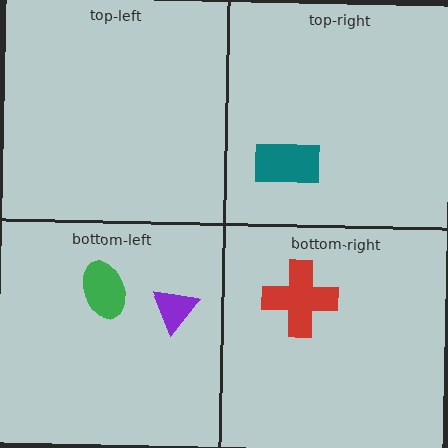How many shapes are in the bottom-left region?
2.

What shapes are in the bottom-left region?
The green ellipse, the purple triangle.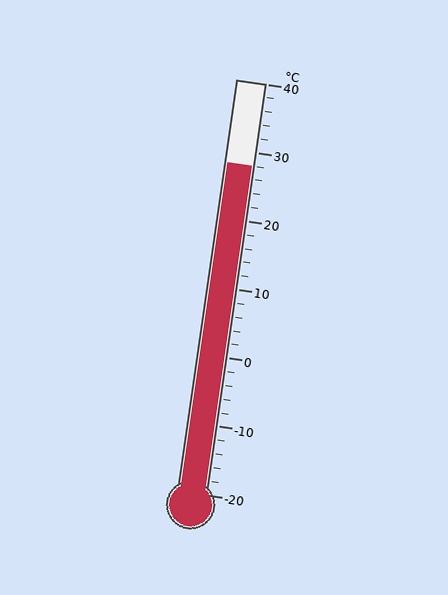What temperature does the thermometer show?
The thermometer shows approximately 28°C.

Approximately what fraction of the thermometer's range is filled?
The thermometer is filled to approximately 80% of its range.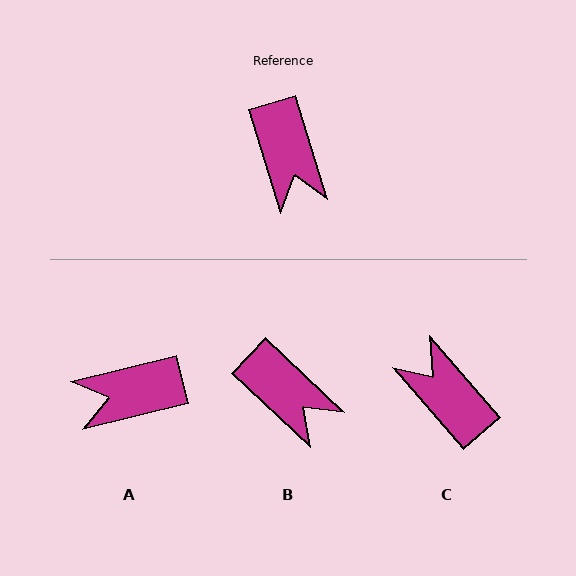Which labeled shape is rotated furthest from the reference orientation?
C, about 156 degrees away.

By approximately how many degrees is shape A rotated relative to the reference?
Approximately 93 degrees clockwise.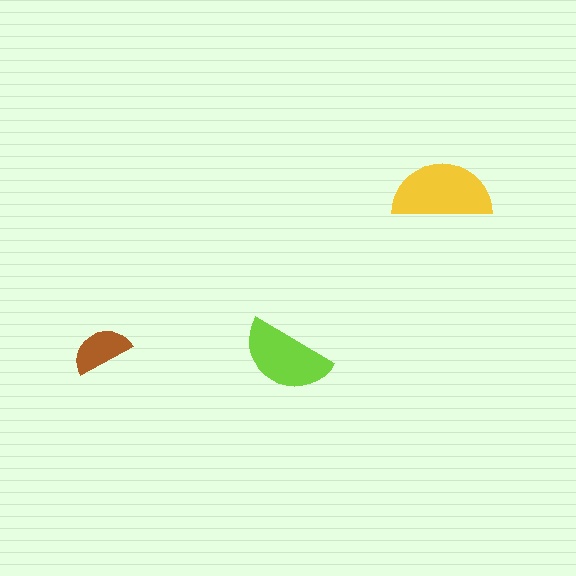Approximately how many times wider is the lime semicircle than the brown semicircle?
About 1.5 times wider.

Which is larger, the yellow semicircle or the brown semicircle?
The yellow one.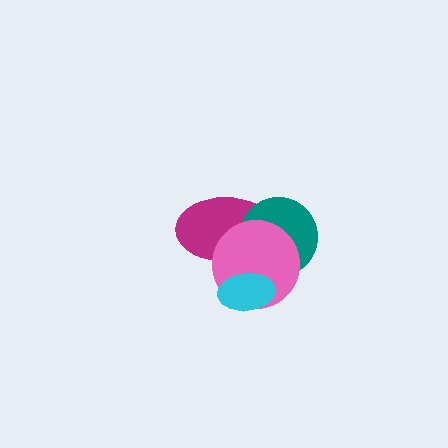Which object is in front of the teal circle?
The pink circle is in front of the teal circle.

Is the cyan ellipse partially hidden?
No, no other shape covers it.